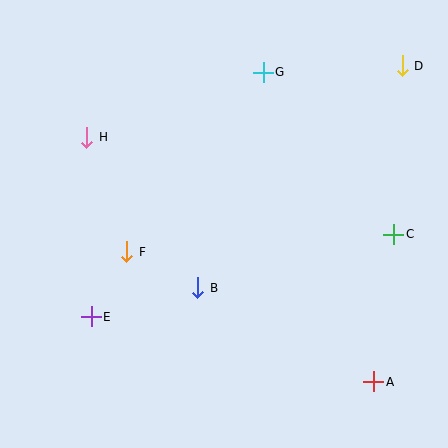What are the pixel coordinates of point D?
Point D is at (402, 66).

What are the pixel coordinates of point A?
Point A is at (374, 382).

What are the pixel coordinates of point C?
Point C is at (394, 234).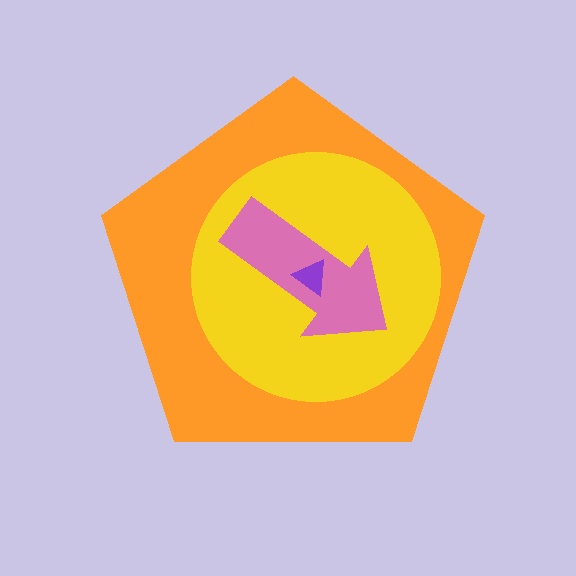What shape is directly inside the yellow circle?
The pink arrow.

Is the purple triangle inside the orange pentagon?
Yes.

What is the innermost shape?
The purple triangle.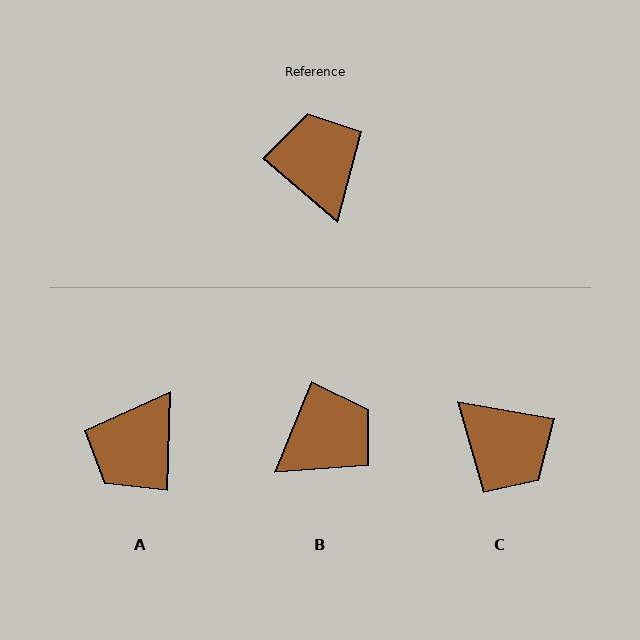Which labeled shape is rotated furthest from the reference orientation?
C, about 150 degrees away.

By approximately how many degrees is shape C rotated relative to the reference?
Approximately 150 degrees clockwise.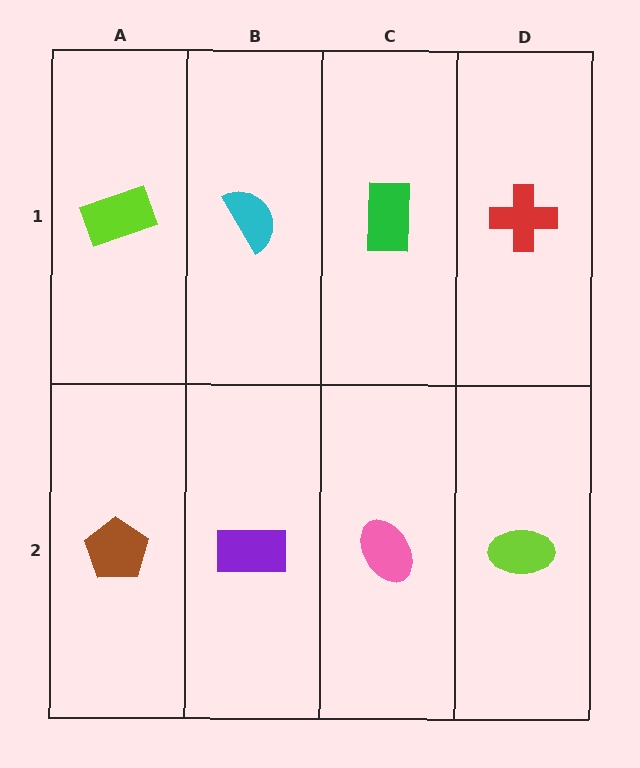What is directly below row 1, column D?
A lime ellipse.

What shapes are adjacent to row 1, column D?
A lime ellipse (row 2, column D), a green rectangle (row 1, column C).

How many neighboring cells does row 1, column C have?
3.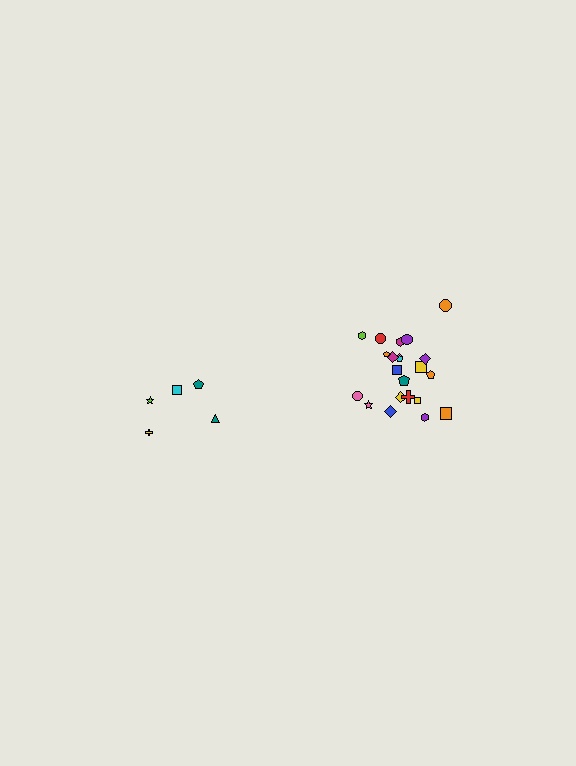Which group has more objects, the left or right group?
The right group.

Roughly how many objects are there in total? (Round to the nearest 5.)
Roughly 25 objects in total.